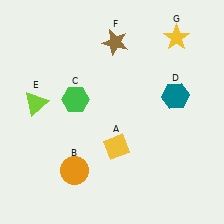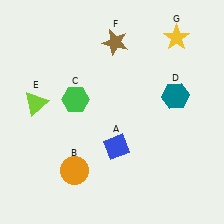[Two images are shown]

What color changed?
The diamond (A) changed from yellow in Image 1 to blue in Image 2.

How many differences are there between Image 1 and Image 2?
There is 1 difference between the two images.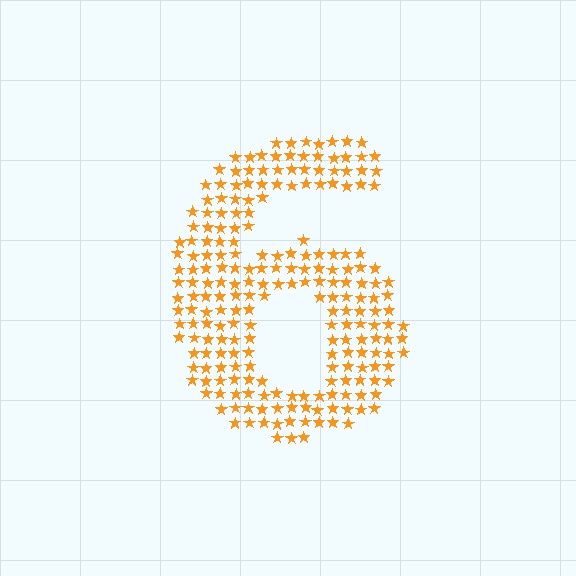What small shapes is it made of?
It is made of small stars.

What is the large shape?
The large shape is the digit 6.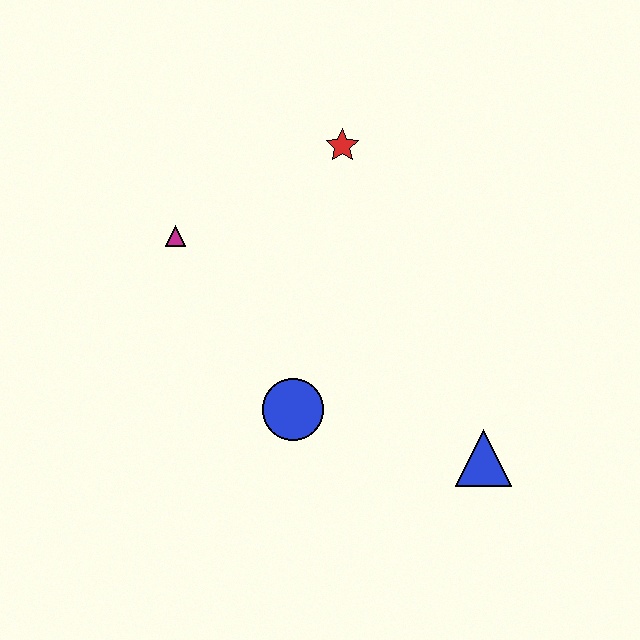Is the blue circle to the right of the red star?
No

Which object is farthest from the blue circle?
The red star is farthest from the blue circle.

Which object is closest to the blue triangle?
The blue circle is closest to the blue triangle.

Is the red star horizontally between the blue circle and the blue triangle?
Yes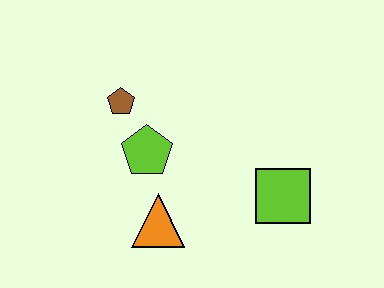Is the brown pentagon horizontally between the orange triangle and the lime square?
No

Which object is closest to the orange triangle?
The lime pentagon is closest to the orange triangle.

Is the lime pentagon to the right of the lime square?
No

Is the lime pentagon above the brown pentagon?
No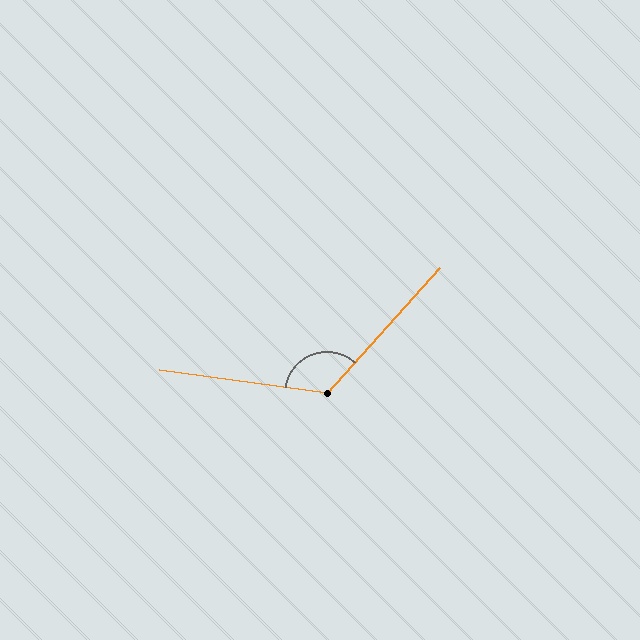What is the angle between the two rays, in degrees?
Approximately 124 degrees.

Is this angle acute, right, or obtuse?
It is obtuse.